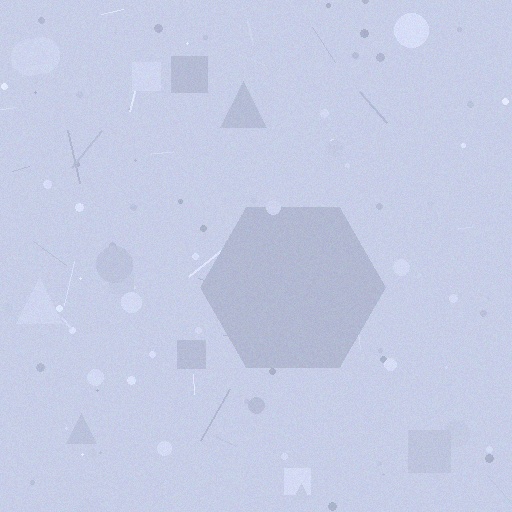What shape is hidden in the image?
A hexagon is hidden in the image.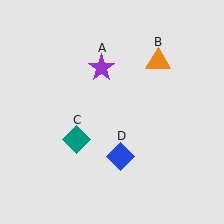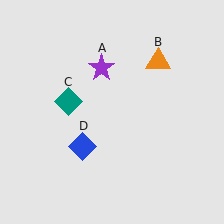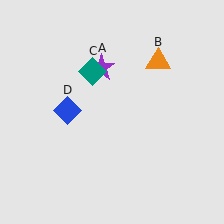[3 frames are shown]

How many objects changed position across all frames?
2 objects changed position: teal diamond (object C), blue diamond (object D).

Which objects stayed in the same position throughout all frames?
Purple star (object A) and orange triangle (object B) remained stationary.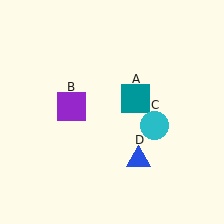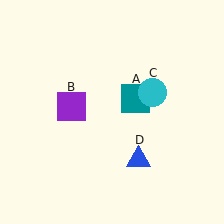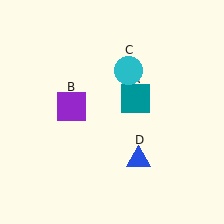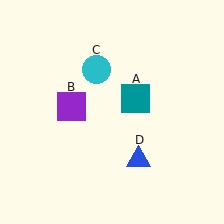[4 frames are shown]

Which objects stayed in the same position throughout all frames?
Teal square (object A) and purple square (object B) and blue triangle (object D) remained stationary.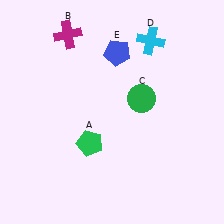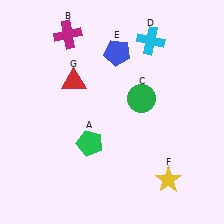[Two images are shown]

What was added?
A yellow star (F), a red triangle (G) were added in Image 2.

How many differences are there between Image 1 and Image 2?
There are 2 differences between the two images.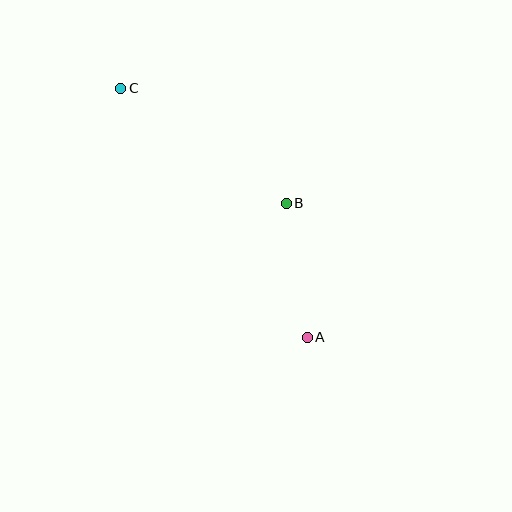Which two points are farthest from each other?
Points A and C are farthest from each other.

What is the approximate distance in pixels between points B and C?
The distance between B and C is approximately 202 pixels.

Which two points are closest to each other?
Points A and B are closest to each other.